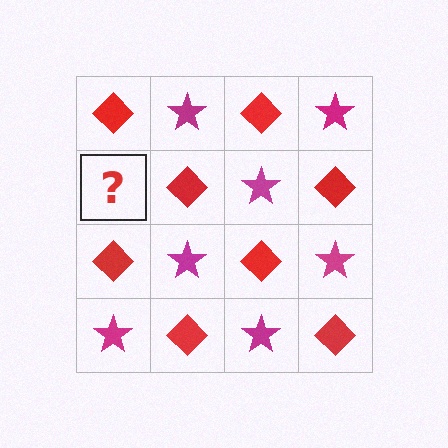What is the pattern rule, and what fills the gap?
The rule is that it alternates red diamond and magenta star in a checkerboard pattern. The gap should be filled with a magenta star.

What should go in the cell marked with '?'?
The missing cell should contain a magenta star.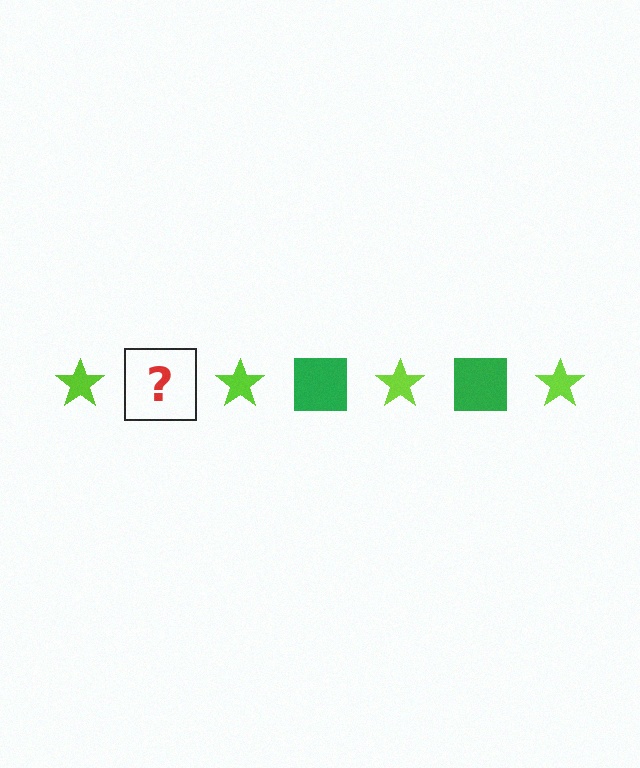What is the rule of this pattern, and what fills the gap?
The rule is that the pattern alternates between lime star and green square. The gap should be filled with a green square.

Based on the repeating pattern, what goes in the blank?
The blank should be a green square.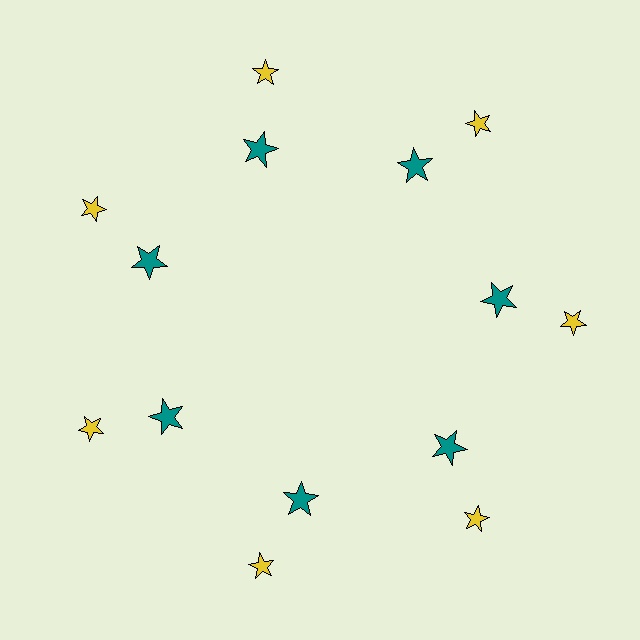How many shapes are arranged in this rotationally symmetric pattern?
There are 14 shapes, arranged in 7 groups of 2.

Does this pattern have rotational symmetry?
Yes, this pattern has 7-fold rotational symmetry. It looks the same after rotating 51 degrees around the center.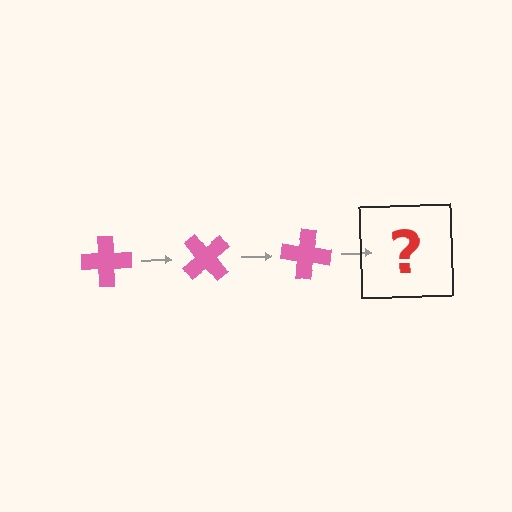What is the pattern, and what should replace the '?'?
The pattern is that the cross rotates 50 degrees each step. The '?' should be a pink cross rotated 150 degrees.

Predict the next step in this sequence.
The next step is a pink cross rotated 150 degrees.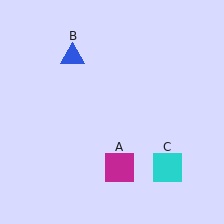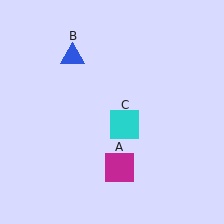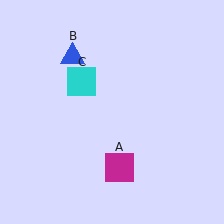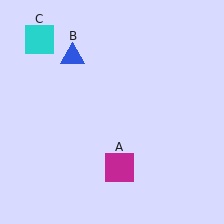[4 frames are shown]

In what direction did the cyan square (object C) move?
The cyan square (object C) moved up and to the left.